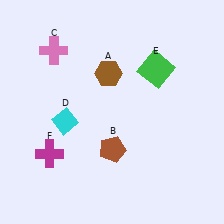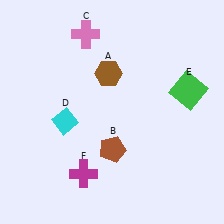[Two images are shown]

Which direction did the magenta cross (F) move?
The magenta cross (F) moved right.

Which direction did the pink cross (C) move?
The pink cross (C) moved right.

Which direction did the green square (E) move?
The green square (E) moved right.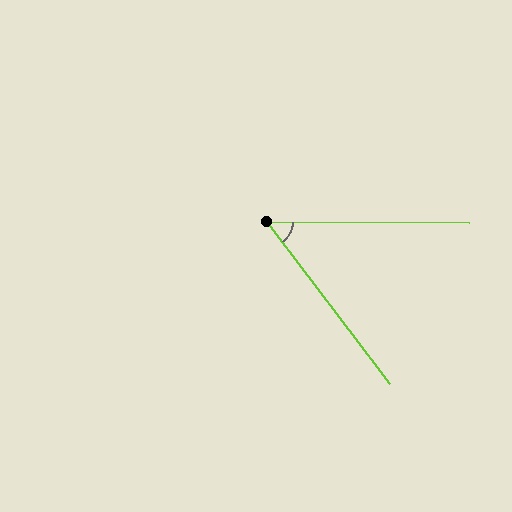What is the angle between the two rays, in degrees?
Approximately 53 degrees.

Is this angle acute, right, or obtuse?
It is acute.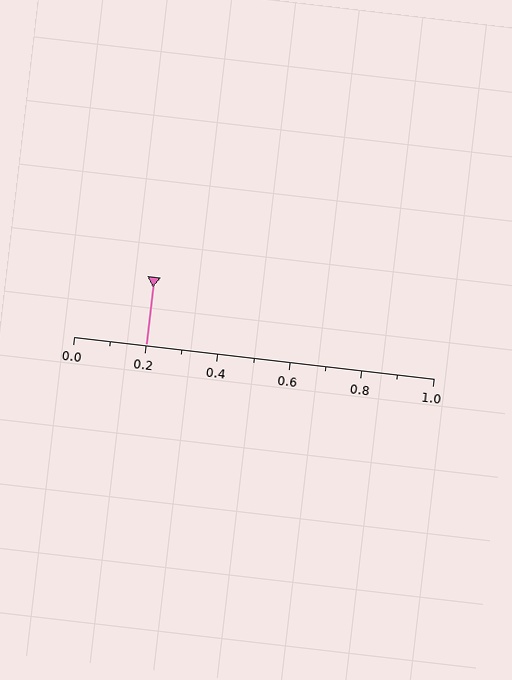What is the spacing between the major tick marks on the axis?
The major ticks are spaced 0.2 apart.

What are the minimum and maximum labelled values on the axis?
The axis runs from 0.0 to 1.0.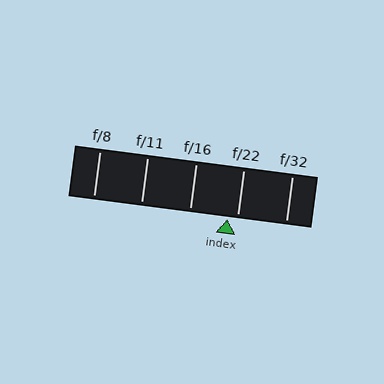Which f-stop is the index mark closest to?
The index mark is closest to f/22.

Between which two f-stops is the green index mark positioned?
The index mark is between f/16 and f/22.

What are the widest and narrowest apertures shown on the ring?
The widest aperture shown is f/8 and the narrowest is f/32.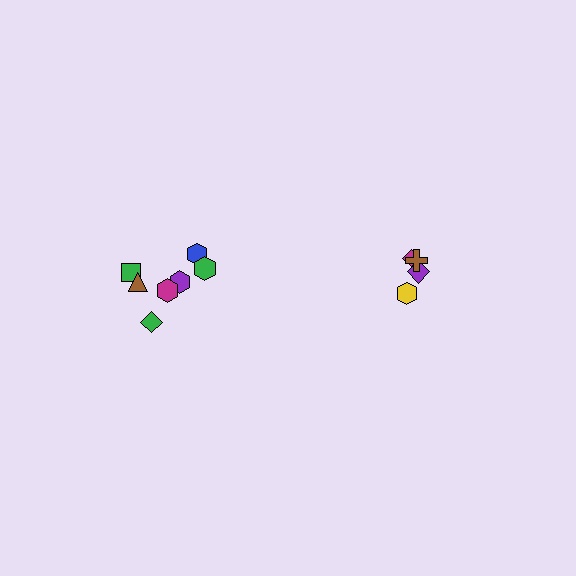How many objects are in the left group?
There are 7 objects.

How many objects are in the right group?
There are 4 objects.